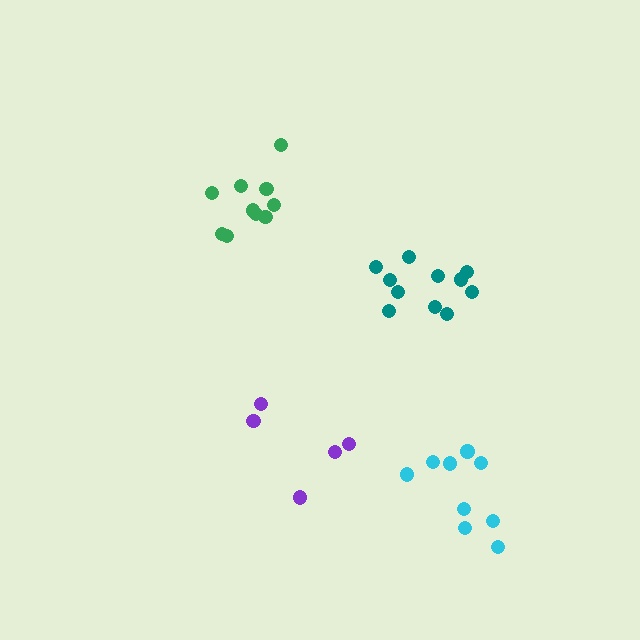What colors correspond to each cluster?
The clusters are colored: teal, purple, cyan, green.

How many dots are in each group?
Group 1: 11 dots, Group 2: 5 dots, Group 3: 9 dots, Group 4: 10 dots (35 total).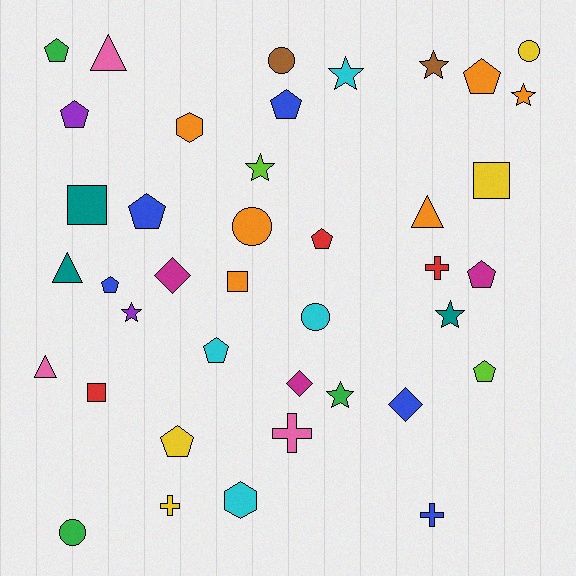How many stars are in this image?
There are 7 stars.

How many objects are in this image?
There are 40 objects.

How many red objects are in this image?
There are 3 red objects.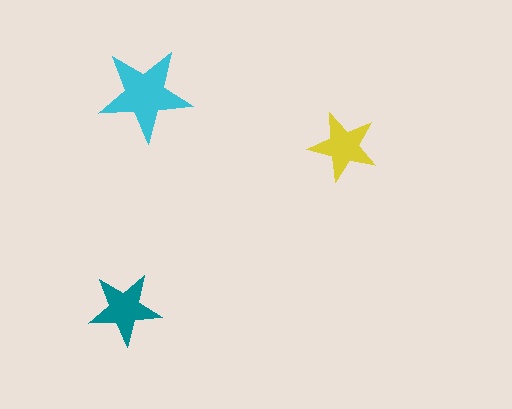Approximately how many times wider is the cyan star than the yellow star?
About 1.5 times wider.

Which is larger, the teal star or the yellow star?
The teal one.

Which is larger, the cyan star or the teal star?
The cyan one.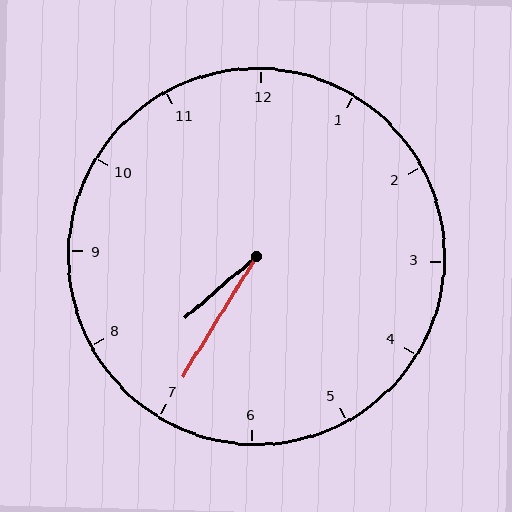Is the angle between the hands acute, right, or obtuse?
It is acute.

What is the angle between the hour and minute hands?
Approximately 18 degrees.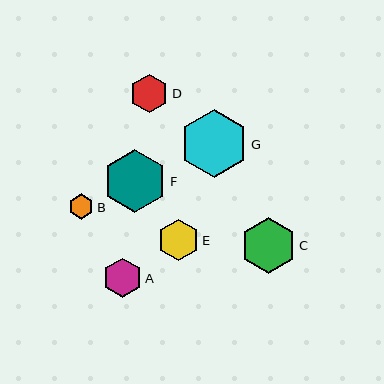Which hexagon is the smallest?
Hexagon B is the smallest with a size of approximately 25 pixels.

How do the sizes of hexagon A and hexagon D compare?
Hexagon A and hexagon D are approximately the same size.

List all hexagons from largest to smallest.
From largest to smallest: G, F, C, E, A, D, B.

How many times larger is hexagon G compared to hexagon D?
Hexagon G is approximately 1.8 times the size of hexagon D.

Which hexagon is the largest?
Hexagon G is the largest with a size of approximately 68 pixels.